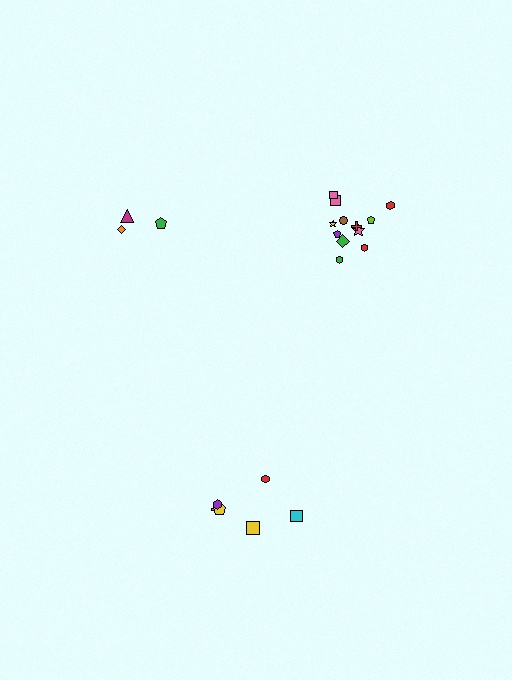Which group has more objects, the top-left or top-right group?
The top-right group.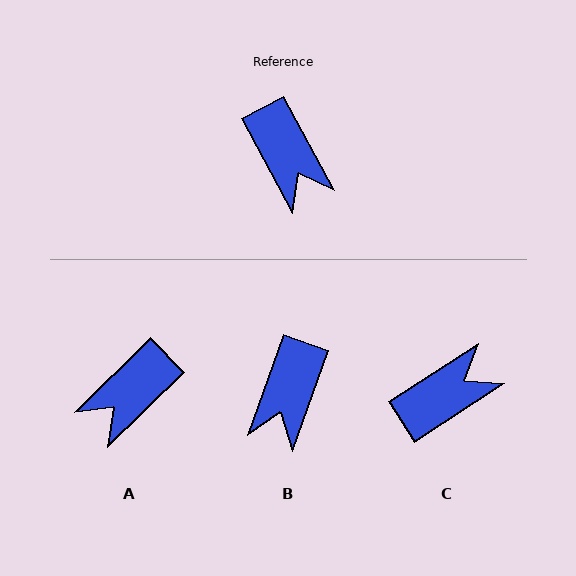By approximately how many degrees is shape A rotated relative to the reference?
Approximately 74 degrees clockwise.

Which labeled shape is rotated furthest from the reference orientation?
C, about 95 degrees away.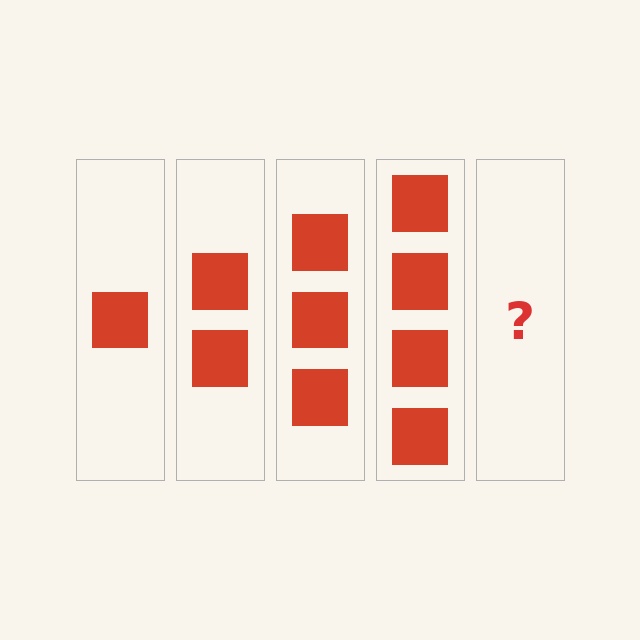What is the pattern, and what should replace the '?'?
The pattern is that each step adds one more square. The '?' should be 5 squares.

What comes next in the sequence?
The next element should be 5 squares.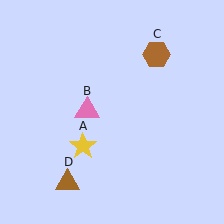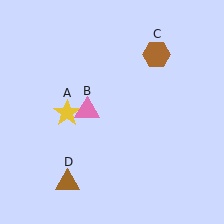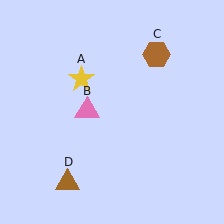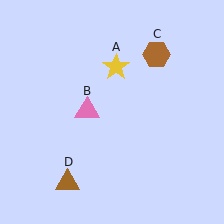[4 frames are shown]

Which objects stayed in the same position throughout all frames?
Pink triangle (object B) and brown hexagon (object C) and brown triangle (object D) remained stationary.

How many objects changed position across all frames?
1 object changed position: yellow star (object A).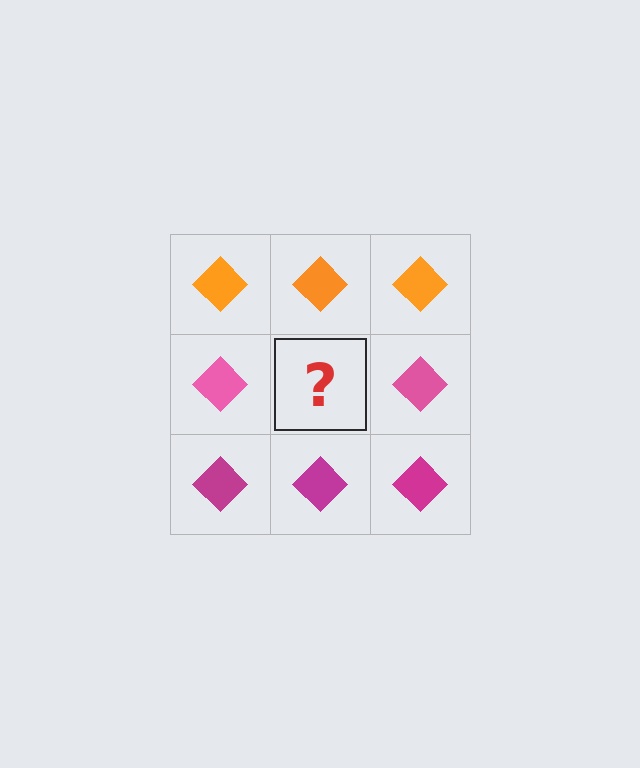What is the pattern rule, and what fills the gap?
The rule is that each row has a consistent color. The gap should be filled with a pink diamond.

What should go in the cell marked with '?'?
The missing cell should contain a pink diamond.